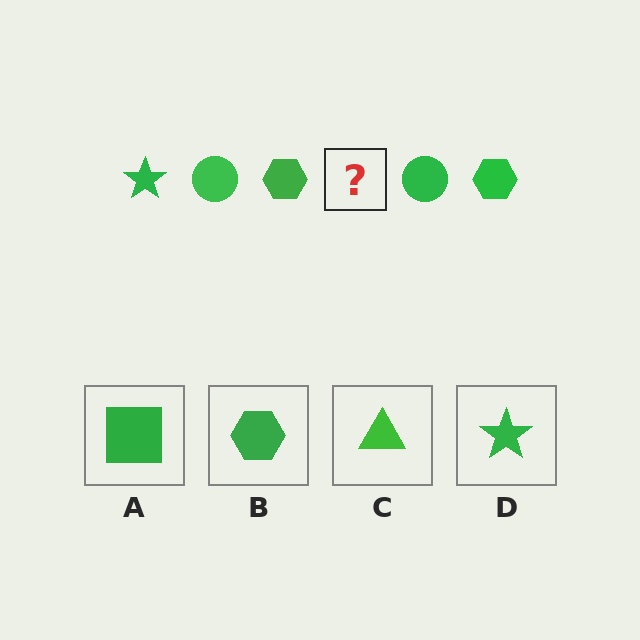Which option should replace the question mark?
Option D.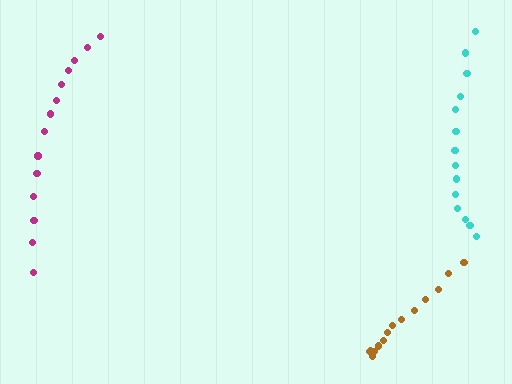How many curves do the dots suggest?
There are 3 distinct paths.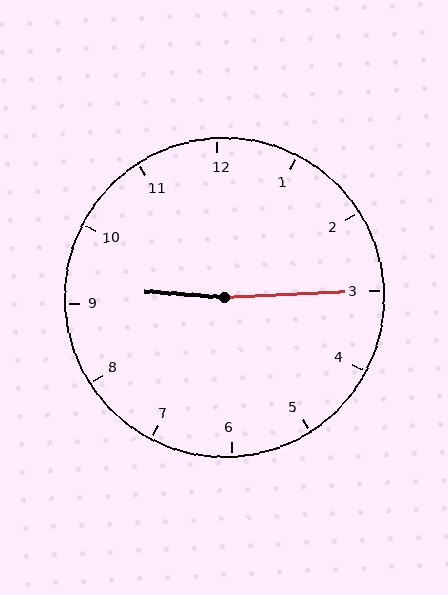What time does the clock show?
9:15.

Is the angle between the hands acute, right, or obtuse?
It is obtuse.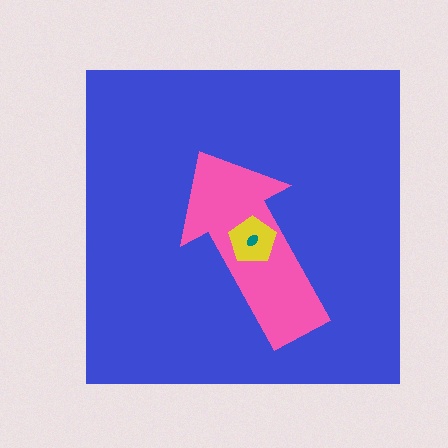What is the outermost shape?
The blue square.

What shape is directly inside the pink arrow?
The yellow pentagon.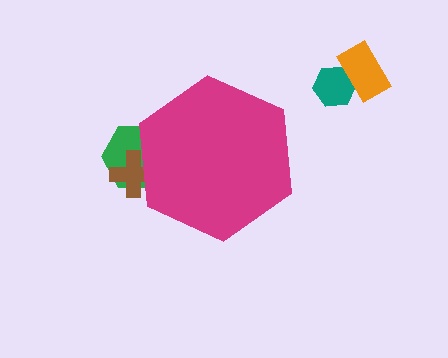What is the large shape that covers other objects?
A magenta hexagon.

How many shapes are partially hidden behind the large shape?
2 shapes are partially hidden.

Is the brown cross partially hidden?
Yes, the brown cross is partially hidden behind the magenta hexagon.